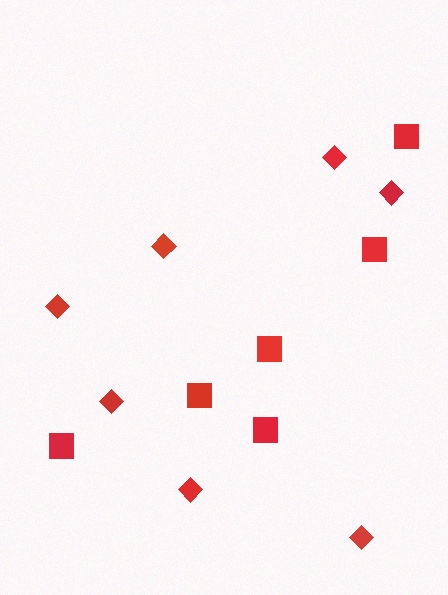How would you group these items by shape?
There are 2 groups: one group of squares (6) and one group of diamonds (7).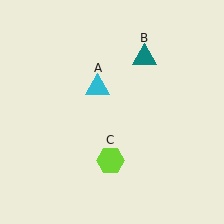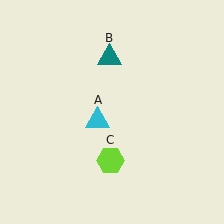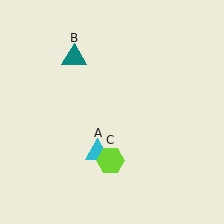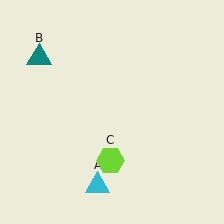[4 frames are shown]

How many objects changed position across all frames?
2 objects changed position: cyan triangle (object A), teal triangle (object B).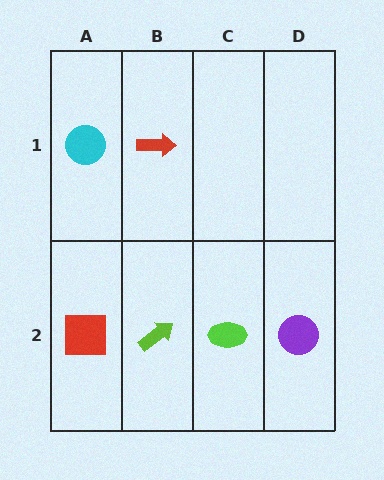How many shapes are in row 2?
4 shapes.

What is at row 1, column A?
A cyan circle.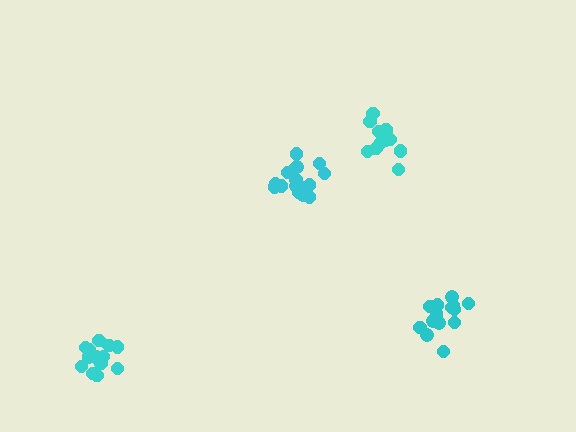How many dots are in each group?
Group 1: 14 dots, Group 2: 14 dots, Group 3: 17 dots, Group 4: 15 dots (60 total).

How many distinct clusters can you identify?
There are 4 distinct clusters.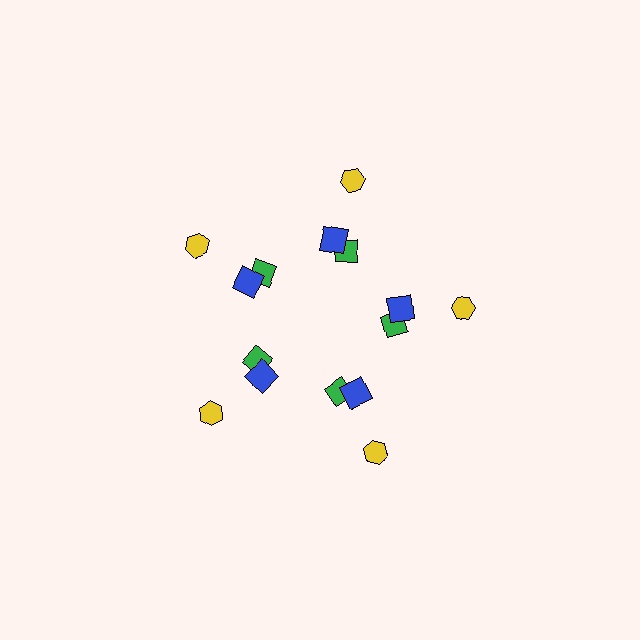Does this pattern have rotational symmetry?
Yes, this pattern has 5-fold rotational symmetry. It looks the same after rotating 72 degrees around the center.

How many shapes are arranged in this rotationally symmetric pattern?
There are 15 shapes, arranged in 5 groups of 3.